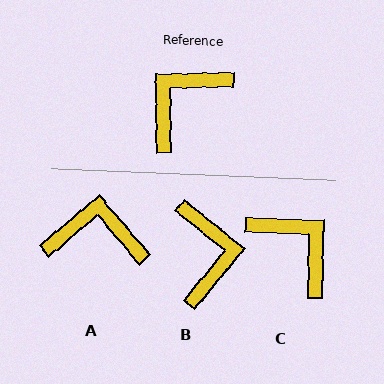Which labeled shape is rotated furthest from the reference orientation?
B, about 130 degrees away.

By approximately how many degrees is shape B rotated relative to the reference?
Approximately 130 degrees clockwise.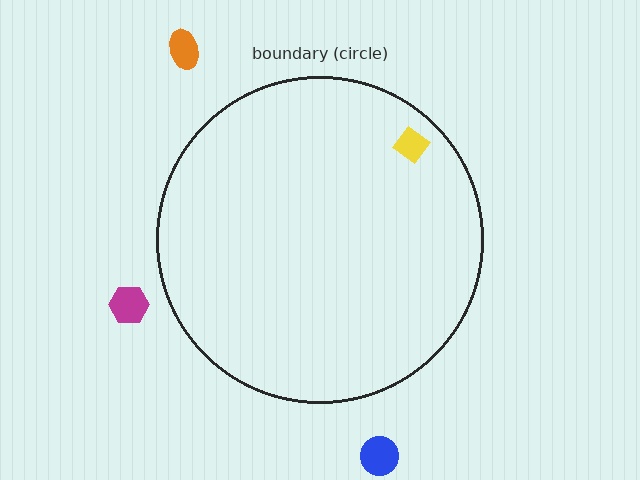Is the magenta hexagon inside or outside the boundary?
Outside.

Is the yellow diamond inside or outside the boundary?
Inside.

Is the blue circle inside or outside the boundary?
Outside.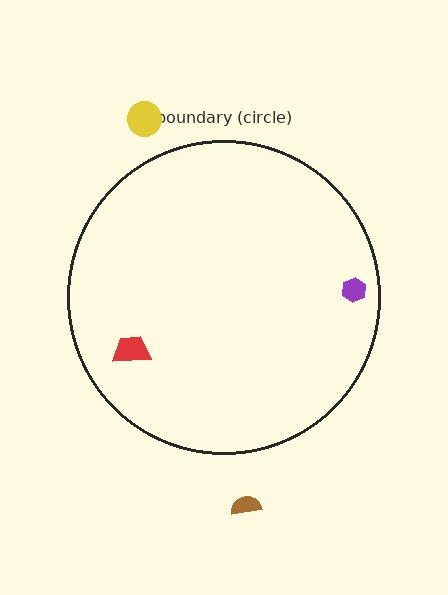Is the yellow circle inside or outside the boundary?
Outside.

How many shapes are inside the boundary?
2 inside, 2 outside.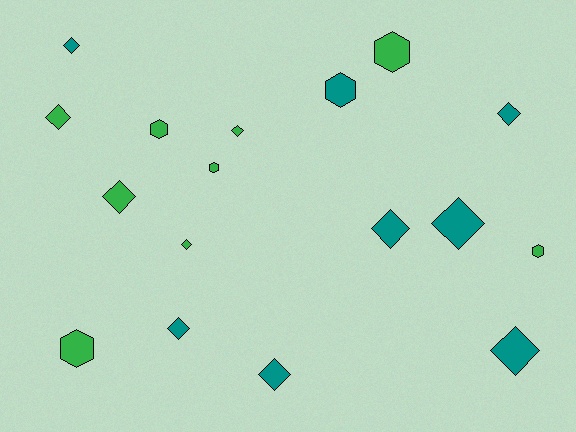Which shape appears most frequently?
Diamond, with 11 objects.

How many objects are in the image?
There are 17 objects.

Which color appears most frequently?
Green, with 9 objects.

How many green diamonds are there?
There are 4 green diamonds.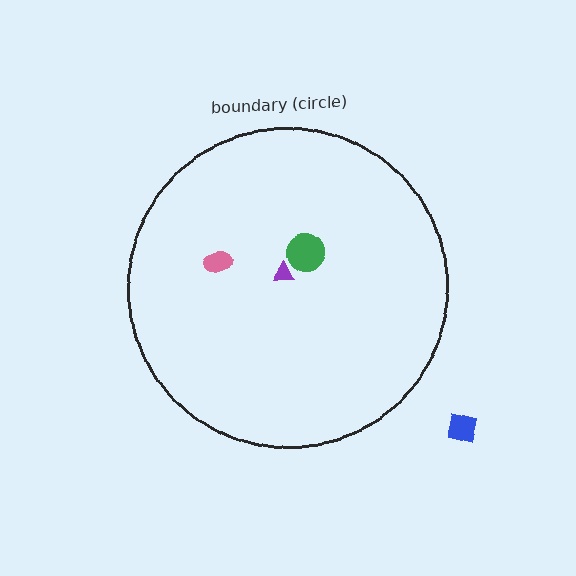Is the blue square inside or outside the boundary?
Outside.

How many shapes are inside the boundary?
3 inside, 1 outside.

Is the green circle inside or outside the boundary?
Inside.